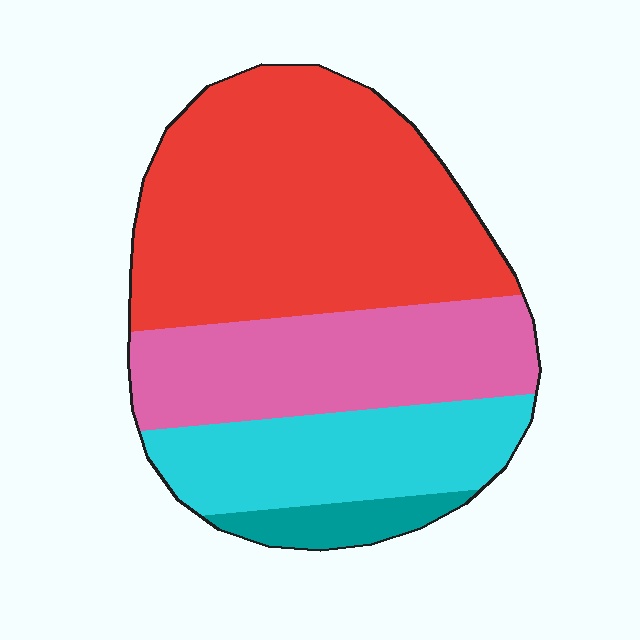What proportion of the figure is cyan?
Cyan takes up about one fifth (1/5) of the figure.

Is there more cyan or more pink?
Pink.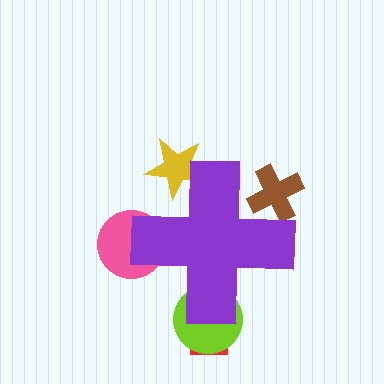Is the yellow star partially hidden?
Yes, the yellow star is partially hidden behind the purple cross.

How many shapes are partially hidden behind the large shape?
5 shapes are partially hidden.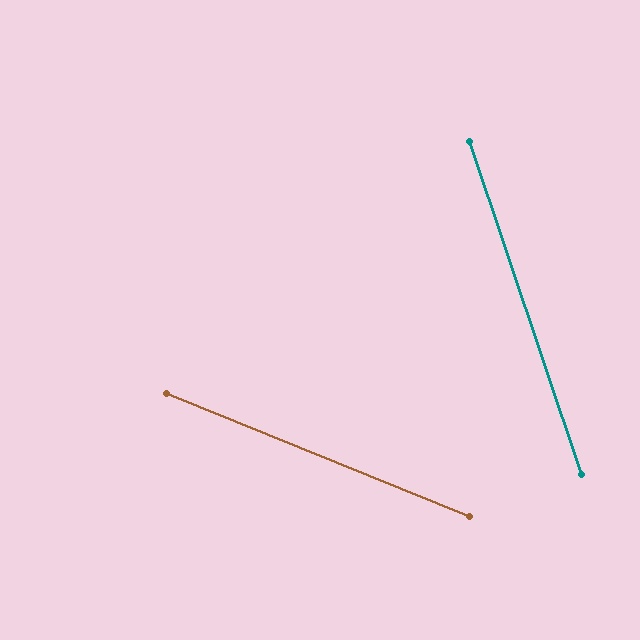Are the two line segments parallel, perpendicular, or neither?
Neither parallel nor perpendicular — they differ by about 49°.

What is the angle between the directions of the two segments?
Approximately 49 degrees.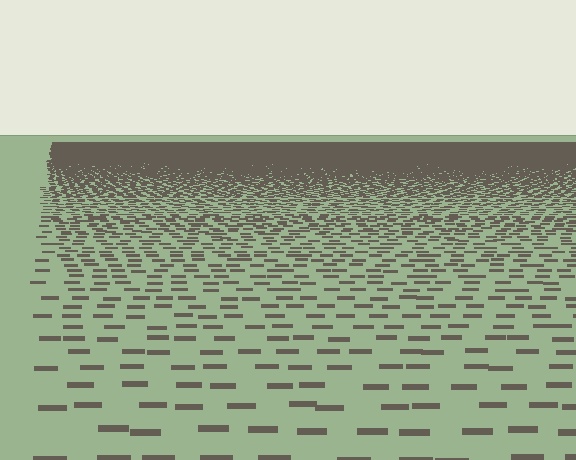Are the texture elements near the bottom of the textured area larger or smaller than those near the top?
Larger. Near the bottom, elements are closer to the viewer and appear at a bigger on-screen size.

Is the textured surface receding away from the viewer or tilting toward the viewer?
The surface is receding away from the viewer. Texture elements get smaller and denser toward the top.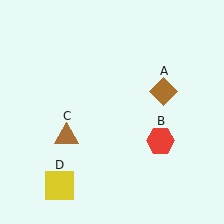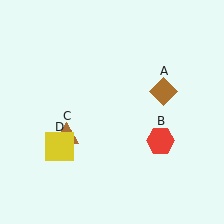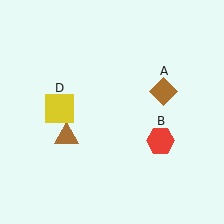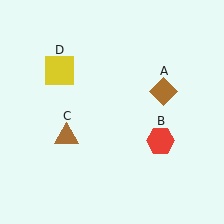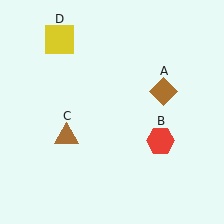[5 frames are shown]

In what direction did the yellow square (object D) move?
The yellow square (object D) moved up.